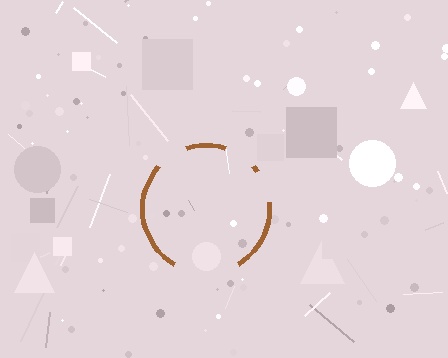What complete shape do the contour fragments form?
The contour fragments form a circle.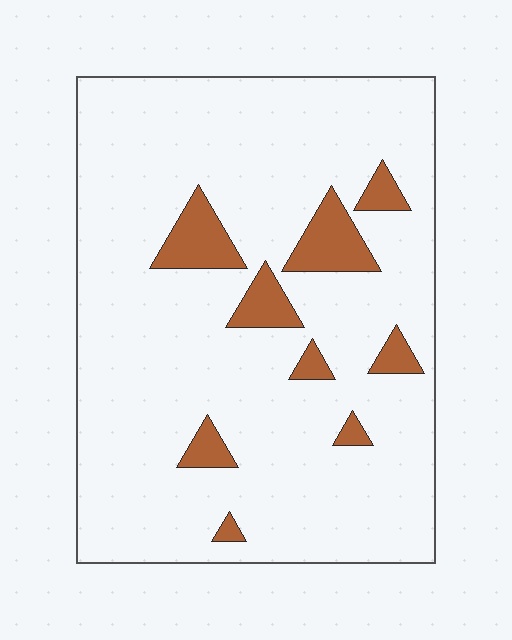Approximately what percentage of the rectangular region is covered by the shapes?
Approximately 10%.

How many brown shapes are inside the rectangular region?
9.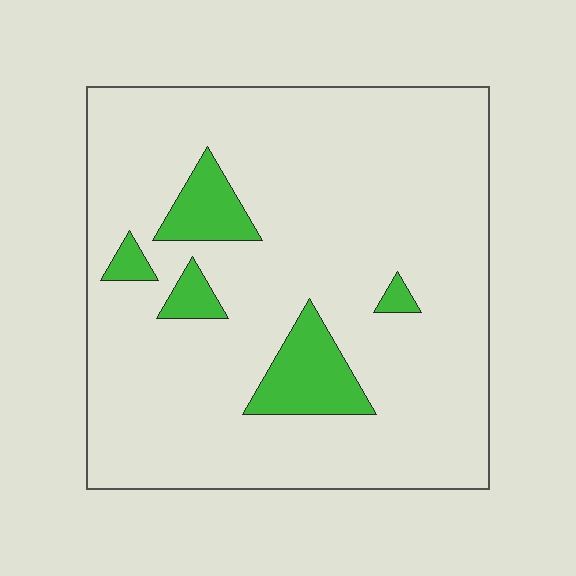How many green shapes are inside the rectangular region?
5.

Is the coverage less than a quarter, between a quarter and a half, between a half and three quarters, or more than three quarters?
Less than a quarter.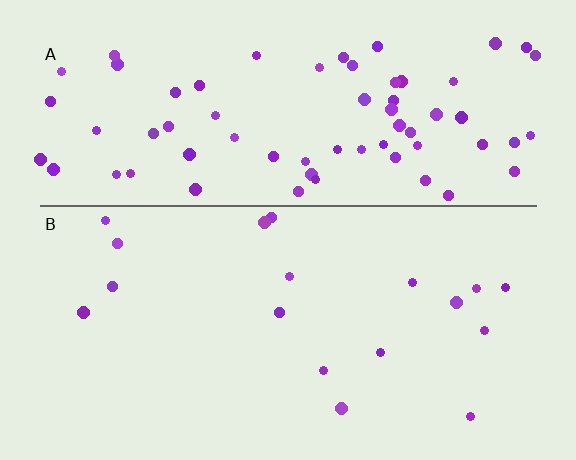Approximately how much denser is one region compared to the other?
Approximately 3.9× — region A over region B.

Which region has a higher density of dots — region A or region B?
A (the top).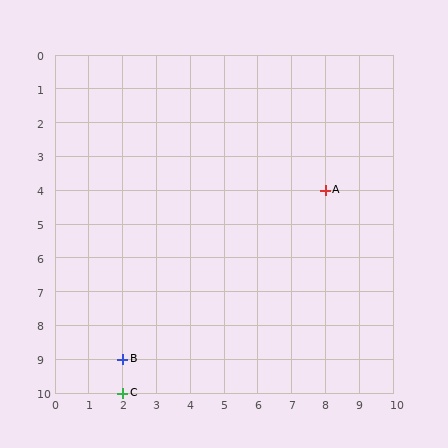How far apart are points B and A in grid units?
Points B and A are 6 columns and 5 rows apart (about 7.8 grid units diagonally).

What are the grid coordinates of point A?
Point A is at grid coordinates (8, 4).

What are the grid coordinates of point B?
Point B is at grid coordinates (2, 9).